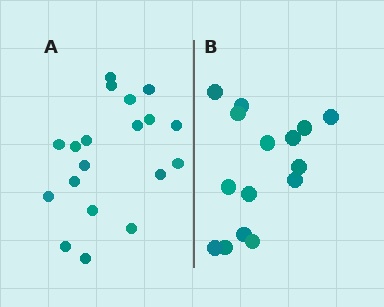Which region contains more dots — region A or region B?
Region A (the left region) has more dots.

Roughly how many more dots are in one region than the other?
Region A has about 4 more dots than region B.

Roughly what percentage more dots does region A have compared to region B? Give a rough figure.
About 25% more.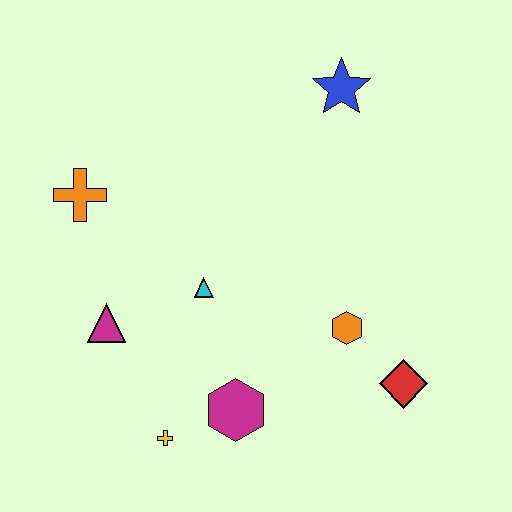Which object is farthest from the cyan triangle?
The blue star is farthest from the cyan triangle.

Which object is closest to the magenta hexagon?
The yellow cross is closest to the magenta hexagon.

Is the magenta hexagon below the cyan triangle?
Yes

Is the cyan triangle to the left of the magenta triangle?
No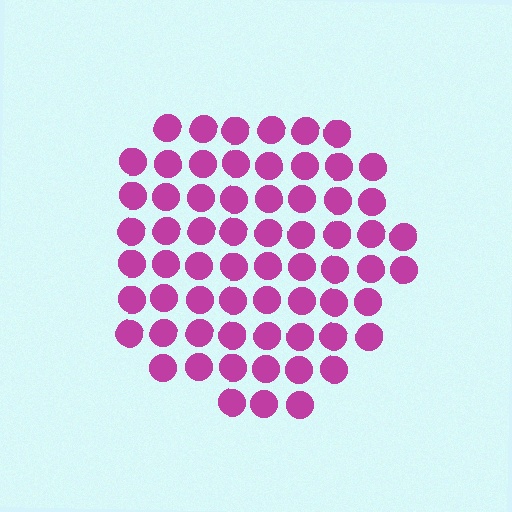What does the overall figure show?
The overall figure shows a circle.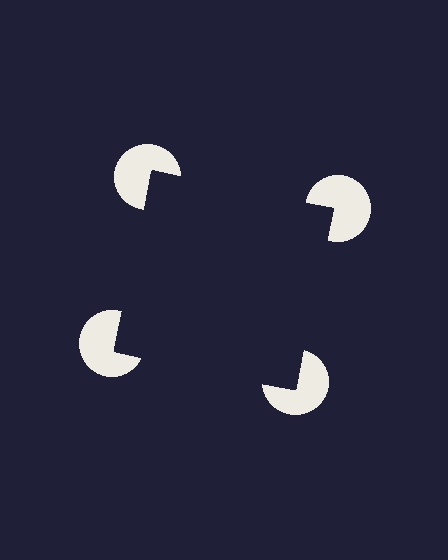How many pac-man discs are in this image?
There are 4 — one at each vertex of the illusory square.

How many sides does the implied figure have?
4 sides.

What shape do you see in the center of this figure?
An illusory square — its edges are inferred from the aligned wedge cuts in the pac-man discs, not physically drawn.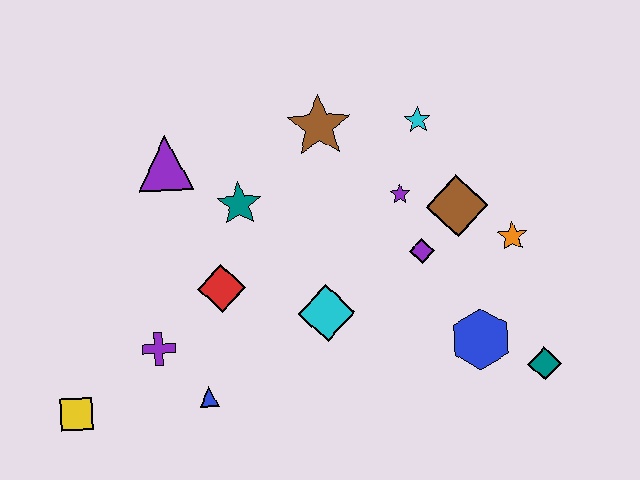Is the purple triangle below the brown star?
Yes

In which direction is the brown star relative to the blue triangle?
The brown star is above the blue triangle.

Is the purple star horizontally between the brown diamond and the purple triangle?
Yes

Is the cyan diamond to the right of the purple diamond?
No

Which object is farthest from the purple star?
The yellow square is farthest from the purple star.